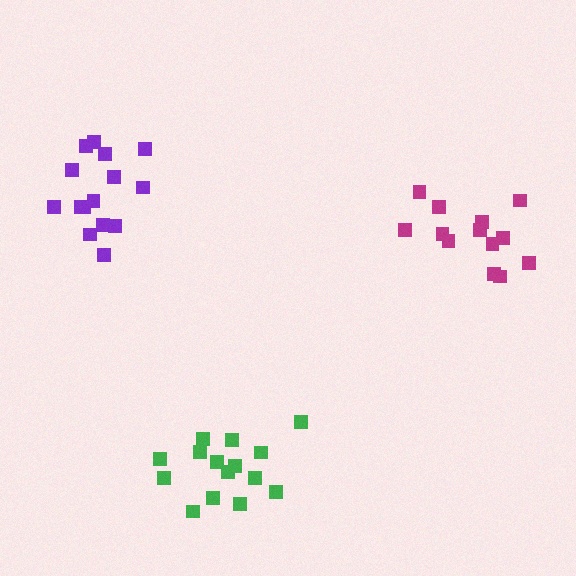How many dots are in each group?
Group 1: 15 dots, Group 2: 15 dots, Group 3: 13 dots (43 total).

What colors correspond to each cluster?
The clusters are colored: green, purple, magenta.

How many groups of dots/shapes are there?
There are 3 groups.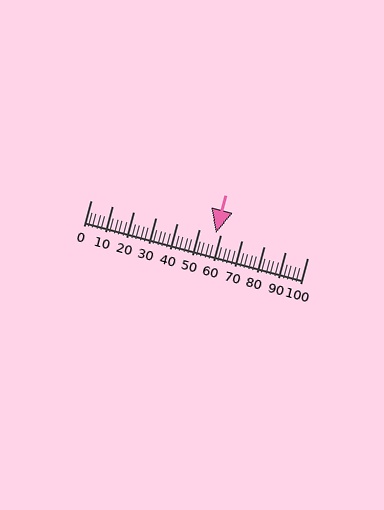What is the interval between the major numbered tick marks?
The major tick marks are spaced 10 units apart.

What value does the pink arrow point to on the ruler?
The pink arrow points to approximately 58.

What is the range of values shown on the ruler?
The ruler shows values from 0 to 100.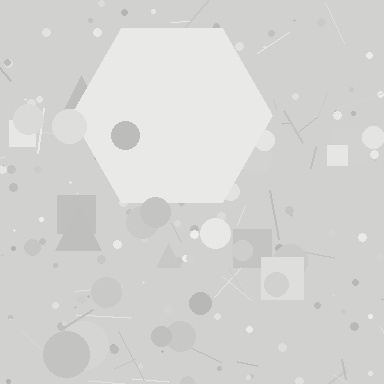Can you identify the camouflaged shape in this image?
The camouflaged shape is a hexagon.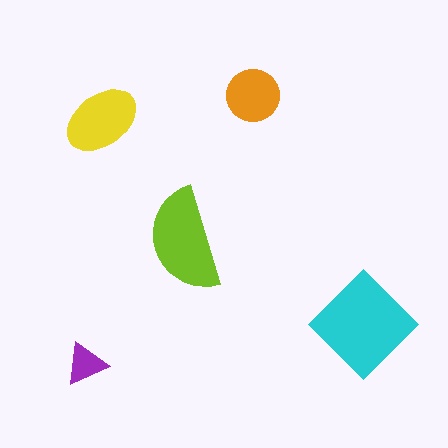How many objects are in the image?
There are 5 objects in the image.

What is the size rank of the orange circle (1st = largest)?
4th.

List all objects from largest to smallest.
The cyan diamond, the lime semicircle, the yellow ellipse, the orange circle, the purple triangle.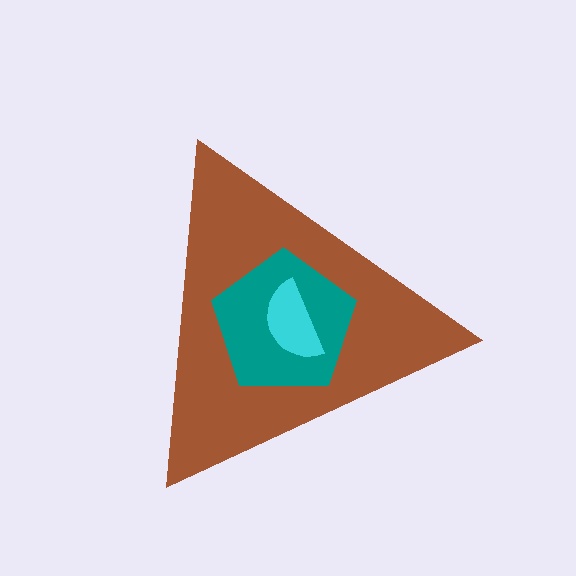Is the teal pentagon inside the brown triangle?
Yes.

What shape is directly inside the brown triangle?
The teal pentagon.